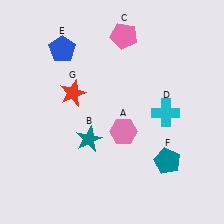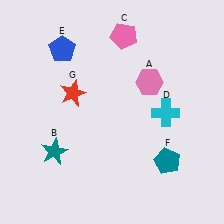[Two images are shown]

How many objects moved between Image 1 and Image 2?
2 objects moved between the two images.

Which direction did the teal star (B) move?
The teal star (B) moved left.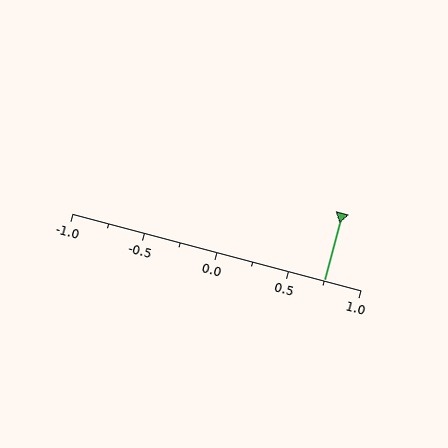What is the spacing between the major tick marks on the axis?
The major ticks are spaced 0.5 apart.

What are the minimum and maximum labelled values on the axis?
The axis runs from -1.0 to 1.0.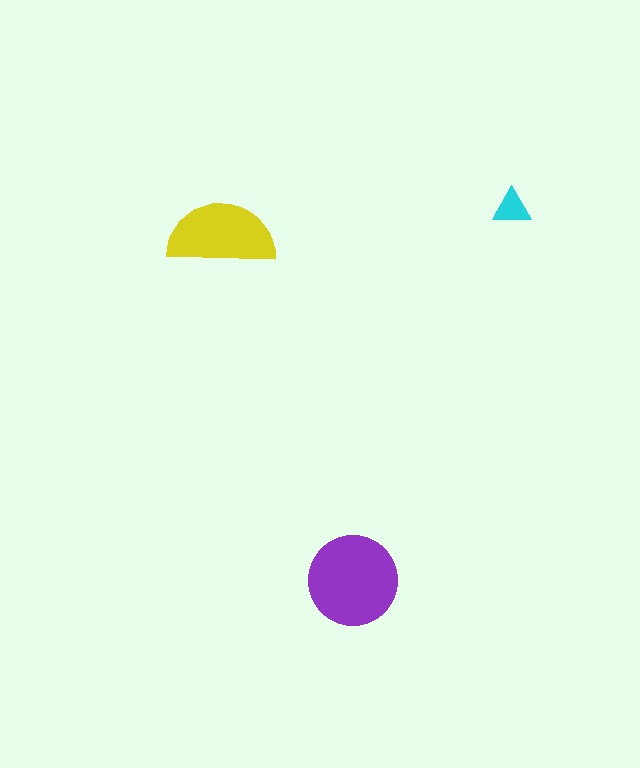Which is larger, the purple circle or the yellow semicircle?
The purple circle.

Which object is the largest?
The purple circle.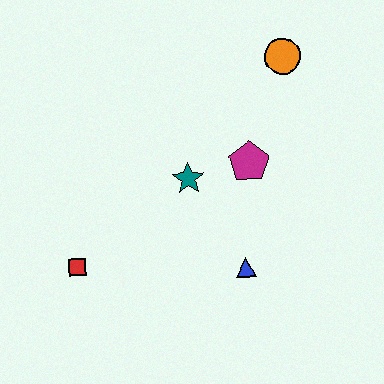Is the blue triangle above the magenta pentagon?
No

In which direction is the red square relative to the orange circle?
The red square is to the left of the orange circle.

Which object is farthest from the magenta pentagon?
The red square is farthest from the magenta pentagon.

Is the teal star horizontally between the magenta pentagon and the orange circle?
No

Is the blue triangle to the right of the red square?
Yes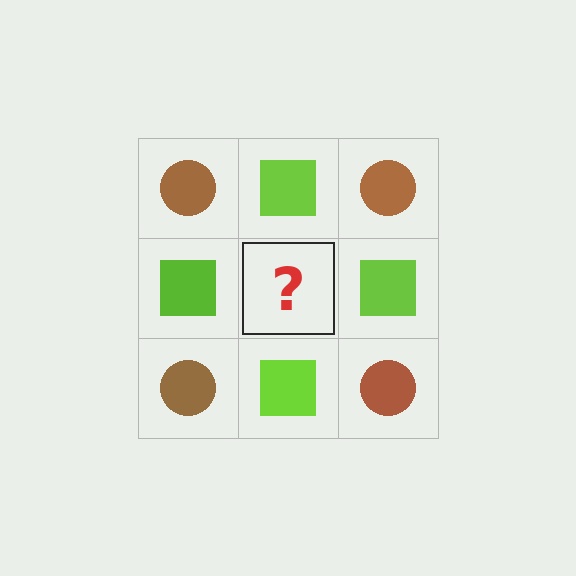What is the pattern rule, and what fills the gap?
The rule is that it alternates brown circle and lime square in a checkerboard pattern. The gap should be filled with a brown circle.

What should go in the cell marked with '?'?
The missing cell should contain a brown circle.